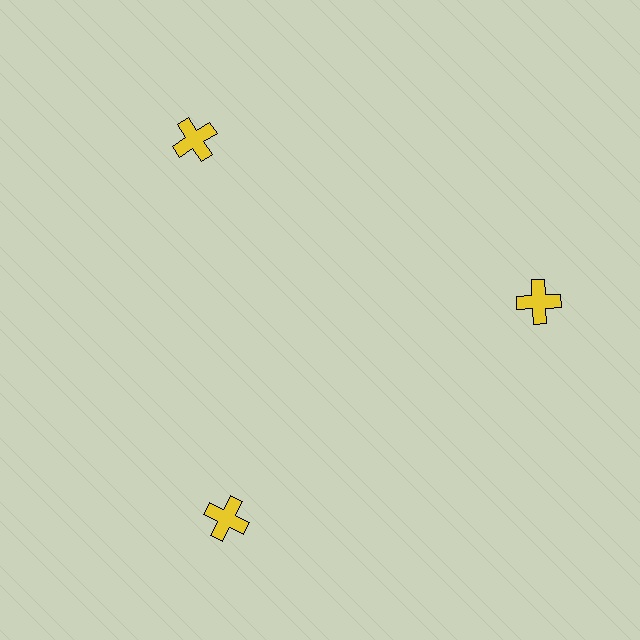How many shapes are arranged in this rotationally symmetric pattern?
There are 3 shapes, arranged in 3 groups of 1.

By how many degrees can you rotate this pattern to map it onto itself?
The pattern maps onto itself every 120 degrees of rotation.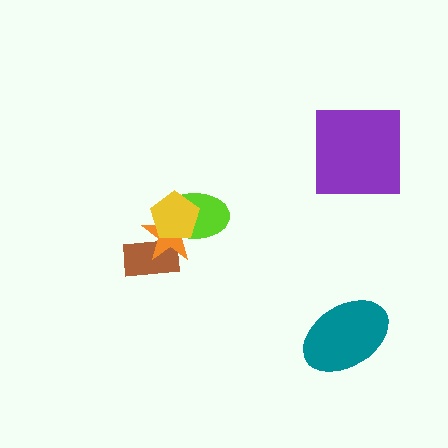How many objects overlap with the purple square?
0 objects overlap with the purple square.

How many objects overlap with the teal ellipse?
0 objects overlap with the teal ellipse.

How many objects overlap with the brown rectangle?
1 object overlaps with the brown rectangle.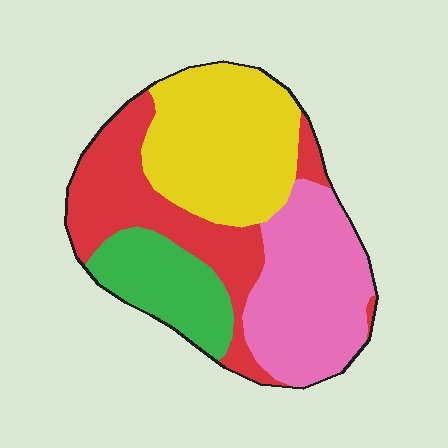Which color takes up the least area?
Green, at roughly 15%.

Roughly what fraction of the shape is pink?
Pink covers 28% of the shape.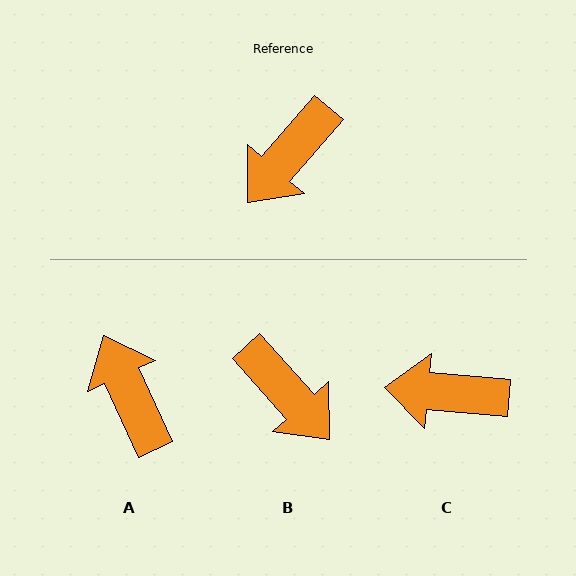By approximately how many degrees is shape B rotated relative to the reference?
Approximately 83 degrees counter-clockwise.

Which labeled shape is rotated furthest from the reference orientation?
A, about 115 degrees away.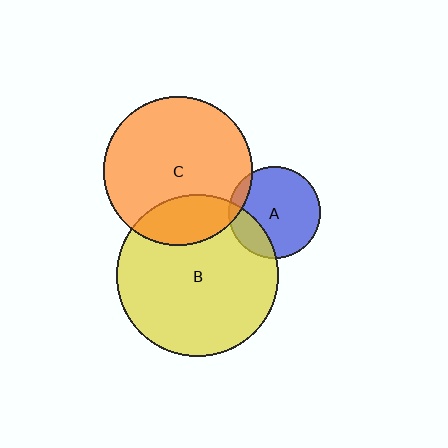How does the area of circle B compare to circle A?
Approximately 3.1 times.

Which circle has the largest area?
Circle B (yellow).